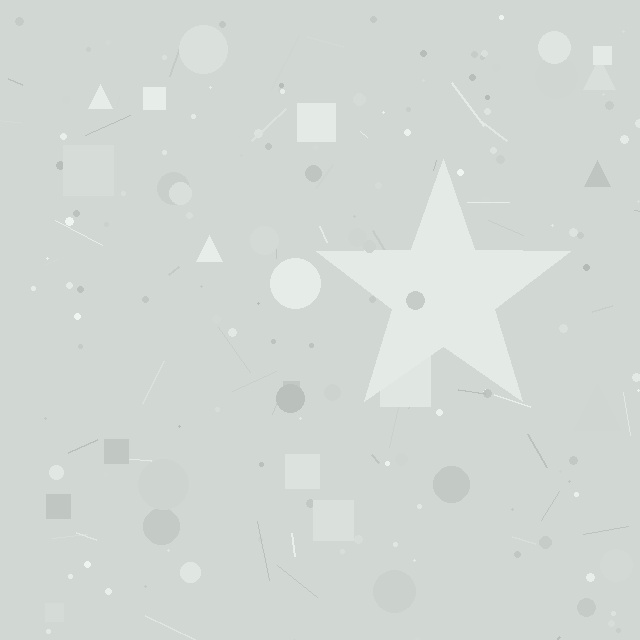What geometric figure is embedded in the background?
A star is embedded in the background.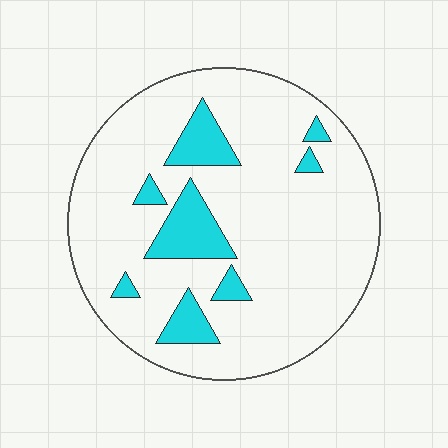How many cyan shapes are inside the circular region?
8.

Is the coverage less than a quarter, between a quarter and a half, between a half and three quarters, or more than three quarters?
Less than a quarter.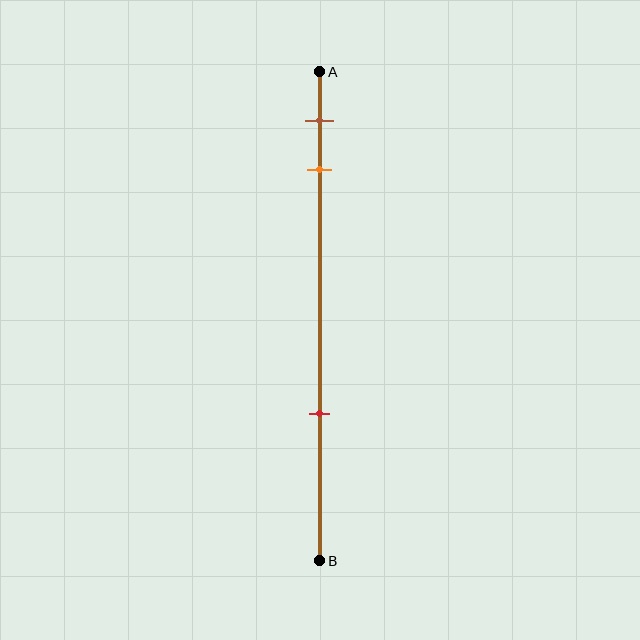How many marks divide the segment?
There are 3 marks dividing the segment.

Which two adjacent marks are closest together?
The brown and orange marks are the closest adjacent pair.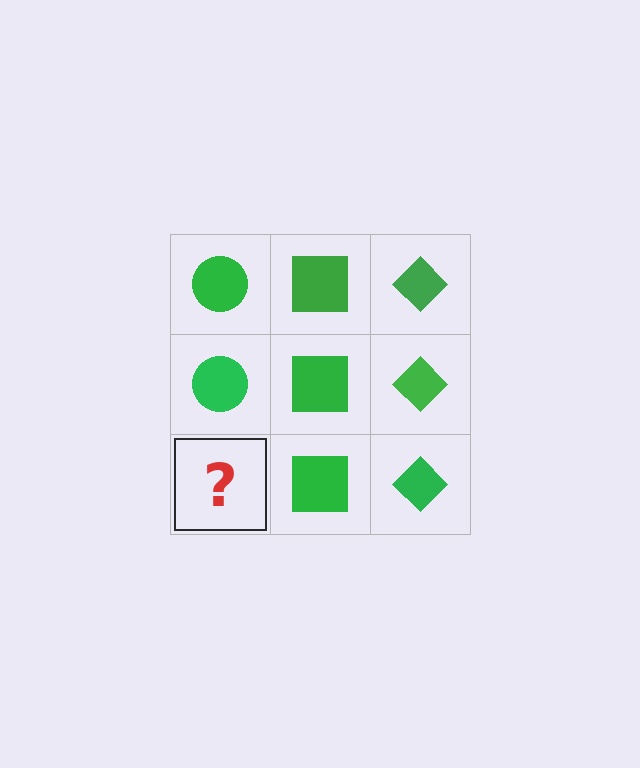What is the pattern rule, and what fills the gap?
The rule is that each column has a consistent shape. The gap should be filled with a green circle.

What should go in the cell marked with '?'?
The missing cell should contain a green circle.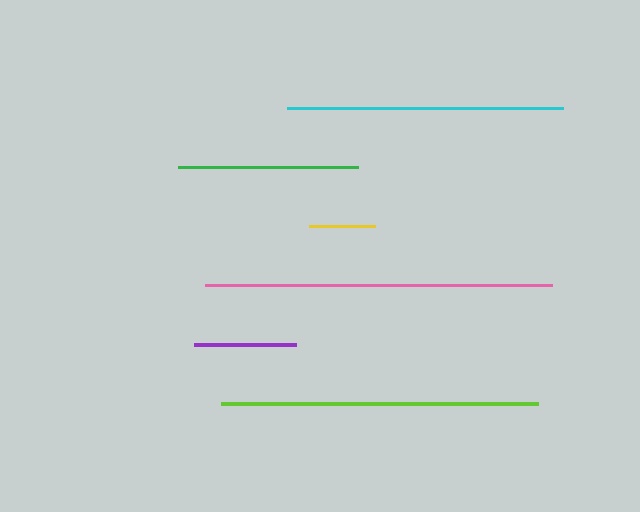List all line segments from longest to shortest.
From longest to shortest: pink, lime, cyan, green, purple, yellow.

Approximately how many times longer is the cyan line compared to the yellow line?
The cyan line is approximately 4.2 times the length of the yellow line.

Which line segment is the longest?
The pink line is the longest at approximately 347 pixels.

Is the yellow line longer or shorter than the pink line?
The pink line is longer than the yellow line.